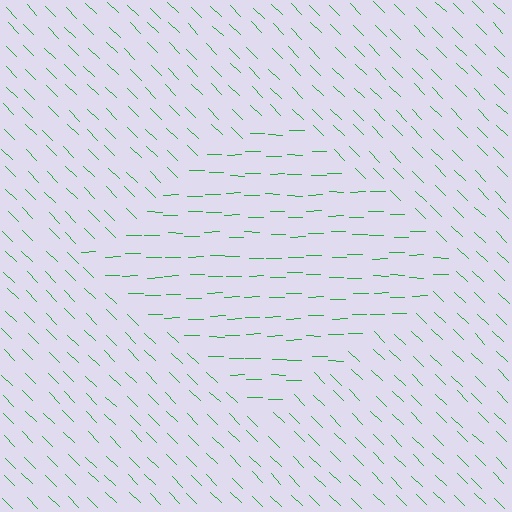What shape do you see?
I see a diamond.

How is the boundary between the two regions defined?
The boundary is defined purely by a change in line orientation (approximately 45 degrees difference). All lines are the same color and thickness.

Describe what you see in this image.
The image is filled with small green line segments. A diamond region in the image has lines oriented differently from the surrounding lines, creating a visible texture boundary.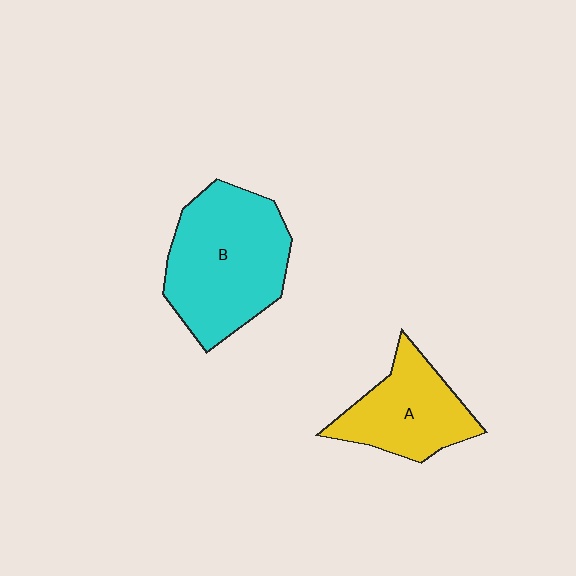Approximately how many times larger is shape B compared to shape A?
Approximately 1.5 times.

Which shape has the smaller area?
Shape A (yellow).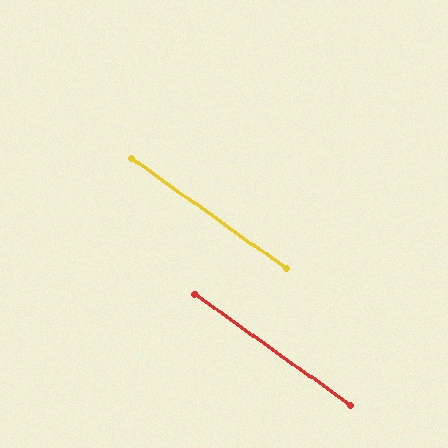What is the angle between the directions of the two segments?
Approximately 0 degrees.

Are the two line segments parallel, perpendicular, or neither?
Parallel — their directions differ by only 0.0°.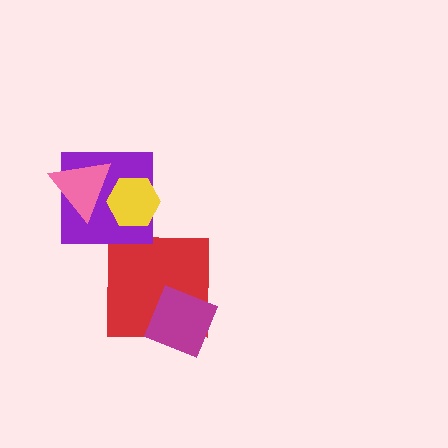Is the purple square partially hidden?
Yes, it is partially covered by another shape.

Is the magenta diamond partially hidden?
No, no other shape covers it.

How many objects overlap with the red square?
1 object overlaps with the red square.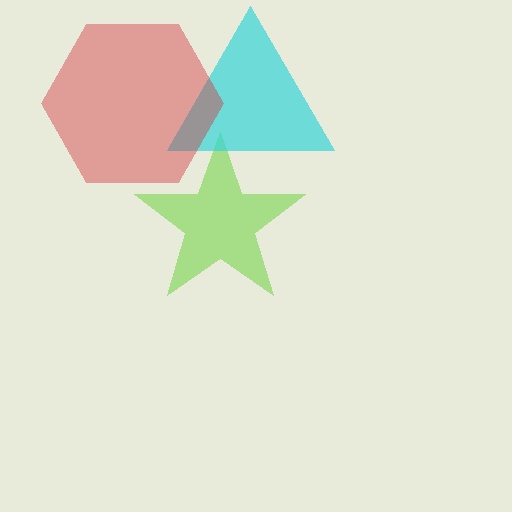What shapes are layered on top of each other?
The layered shapes are: a lime star, a cyan triangle, a red hexagon.